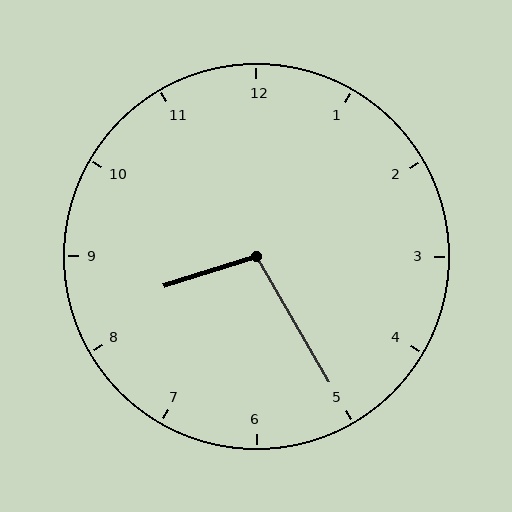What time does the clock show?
8:25.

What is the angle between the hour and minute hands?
Approximately 102 degrees.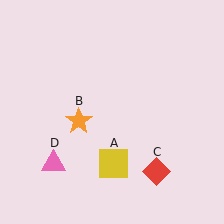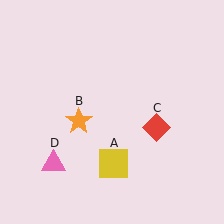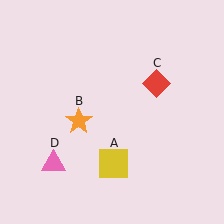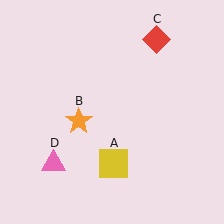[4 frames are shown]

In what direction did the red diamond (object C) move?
The red diamond (object C) moved up.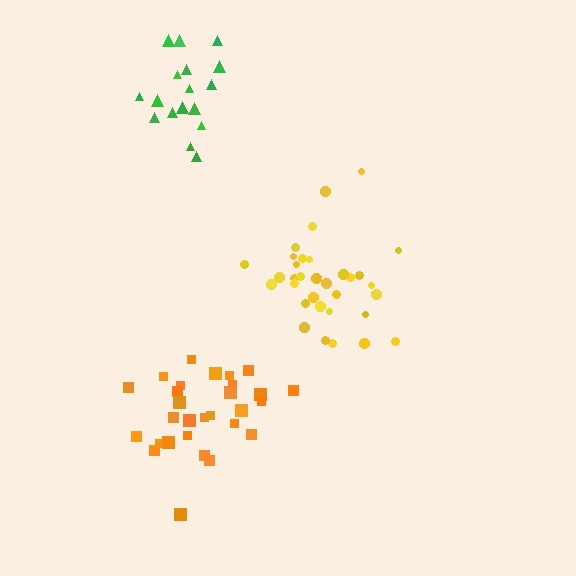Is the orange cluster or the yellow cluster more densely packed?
Yellow.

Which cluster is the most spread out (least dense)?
Green.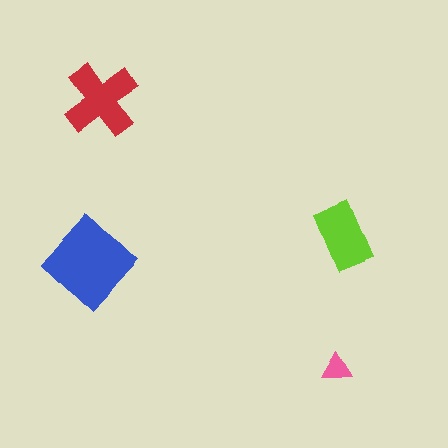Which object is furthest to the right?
The lime rectangle is rightmost.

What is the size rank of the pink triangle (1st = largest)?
4th.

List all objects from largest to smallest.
The blue diamond, the red cross, the lime rectangle, the pink triangle.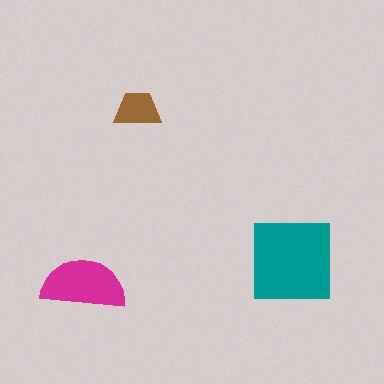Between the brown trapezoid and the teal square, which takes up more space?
The teal square.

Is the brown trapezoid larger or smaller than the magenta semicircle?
Smaller.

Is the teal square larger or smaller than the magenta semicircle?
Larger.